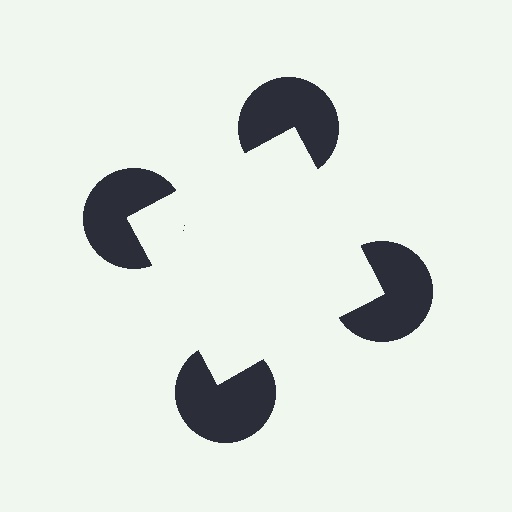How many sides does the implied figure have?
4 sides.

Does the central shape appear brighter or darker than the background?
It typically appears slightly brighter than the background, even though no actual brightness change is drawn.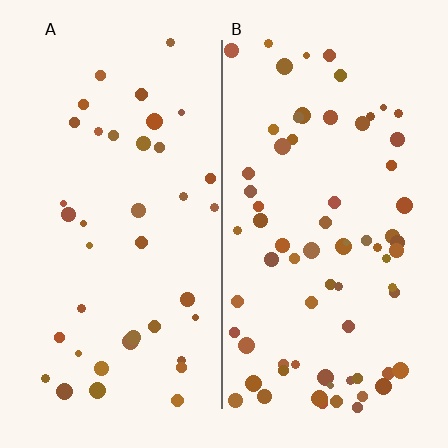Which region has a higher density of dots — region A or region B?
B (the right).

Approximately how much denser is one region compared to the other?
Approximately 1.9× — region B over region A.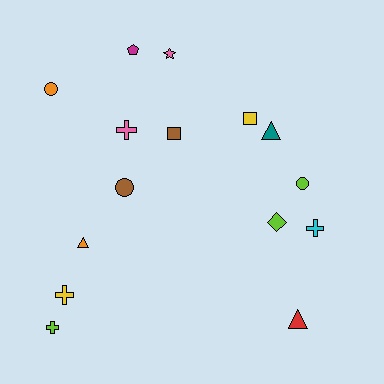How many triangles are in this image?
There are 3 triangles.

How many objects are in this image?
There are 15 objects.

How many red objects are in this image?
There is 1 red object.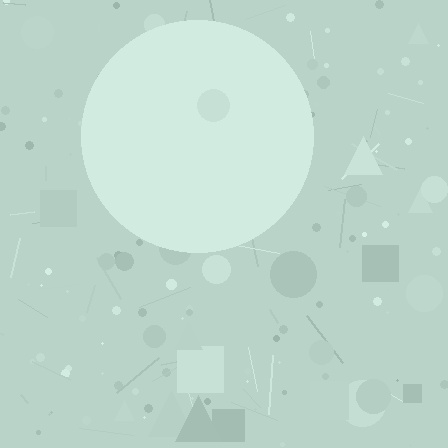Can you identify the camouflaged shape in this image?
The camouflaged shape is a circle.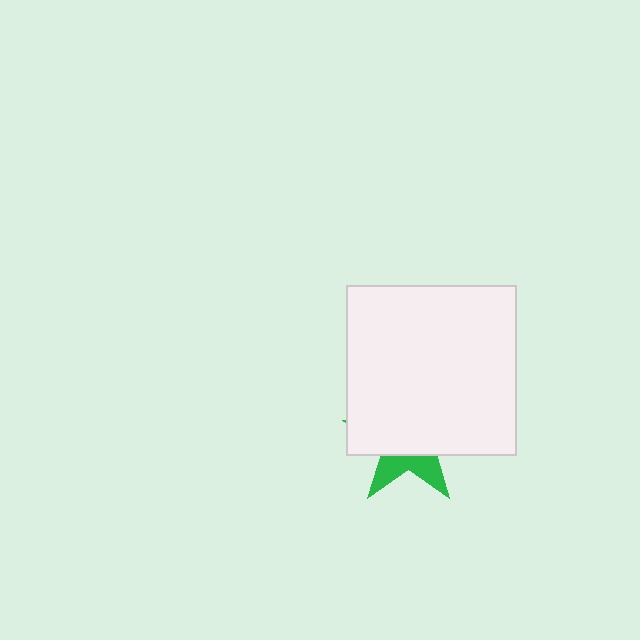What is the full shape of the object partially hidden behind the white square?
The partially hidden object is a green star.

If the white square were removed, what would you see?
You would see the complete green star.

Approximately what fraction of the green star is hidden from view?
Roughly 68% of the green star is hidden behind the white square.